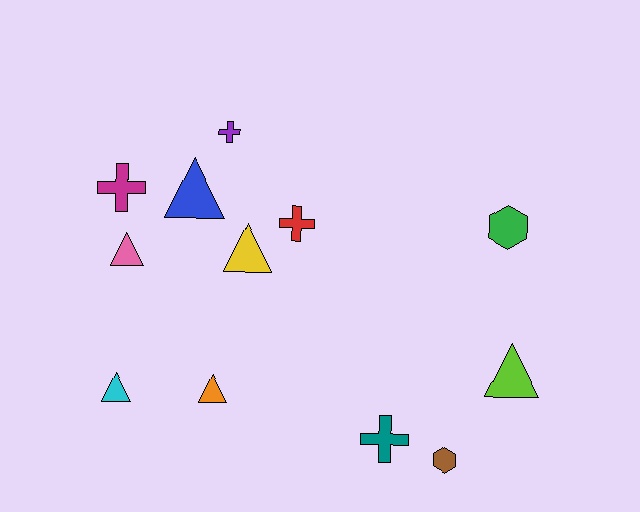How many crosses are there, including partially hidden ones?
There are 4 crosses.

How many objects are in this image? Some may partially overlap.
There are 12 objects.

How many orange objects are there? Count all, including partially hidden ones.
There is 1 orange object.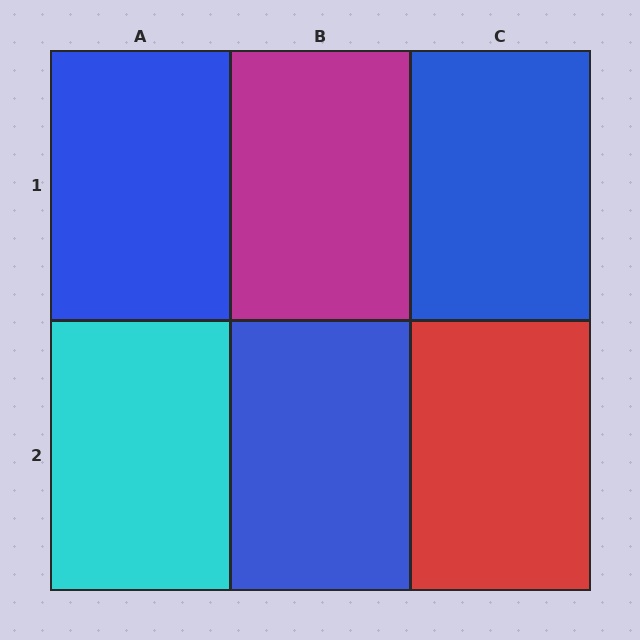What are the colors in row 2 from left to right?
Cyan, blue, red.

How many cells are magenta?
1 cell is magenta.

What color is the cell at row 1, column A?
Blue.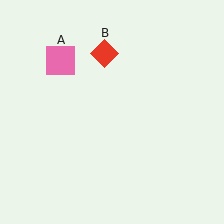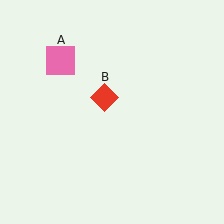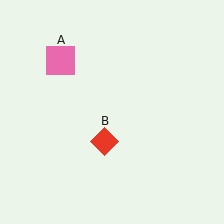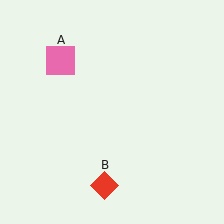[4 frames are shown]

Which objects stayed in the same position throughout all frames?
Pink square (object A) remained stationary.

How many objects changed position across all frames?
1 object changed position: red diamond (object B).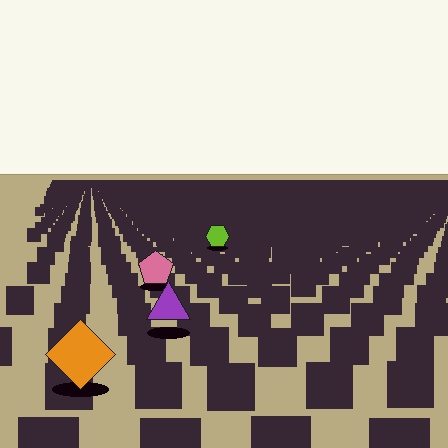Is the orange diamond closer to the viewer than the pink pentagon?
Yes. The orange diamond is closer — you can tell from the texture gradient: the ground texture is coarser near it.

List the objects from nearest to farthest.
From nearest to farthest: the orange diamond, the purple triangle, the pink pentagon, the lime hexagon.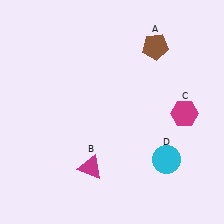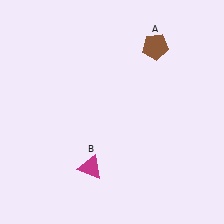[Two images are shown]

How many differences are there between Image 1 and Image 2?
There are 2 differences between the two images.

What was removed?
The cyan circle (D), the magenta hexagon (C) were removed in Image 2.